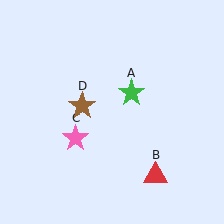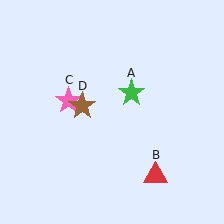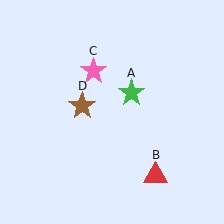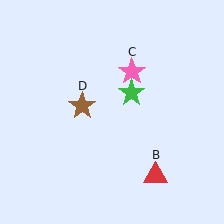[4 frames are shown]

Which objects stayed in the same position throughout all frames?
Green star (object A) and red triangle (object B) and brown star (object D) remained stationary.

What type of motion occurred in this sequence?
The pink star (object C) rotated clockwise around the center of the scene.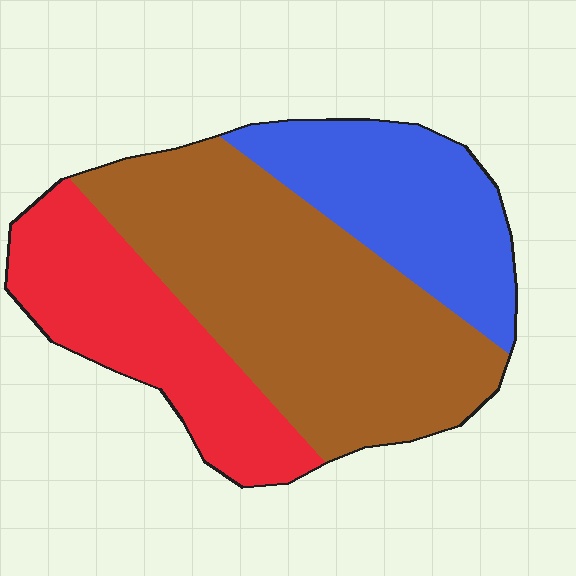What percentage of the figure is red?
Red covers about 25% of the figure.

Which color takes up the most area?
Brown, at roughly 50%.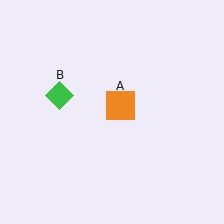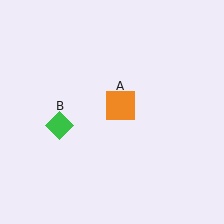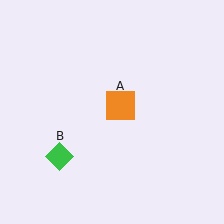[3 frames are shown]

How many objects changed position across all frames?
1 object changed position: green diamond (object B).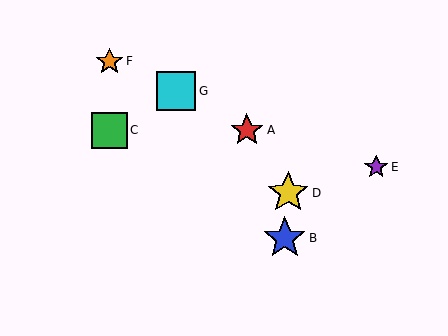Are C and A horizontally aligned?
Yes, both are at y≈130.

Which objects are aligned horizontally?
Objects A, C are aligned horizontally.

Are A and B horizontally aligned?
No, A is at y≈130 and B is at y≈238.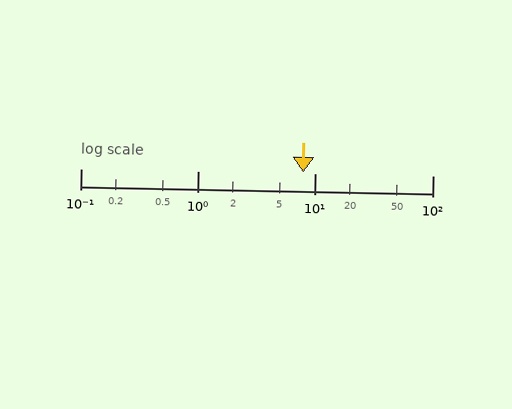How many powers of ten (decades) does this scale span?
The scale spans 3 decades, from 0.1 to 100.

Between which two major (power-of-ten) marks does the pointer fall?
The pointer is between 1 and 10.